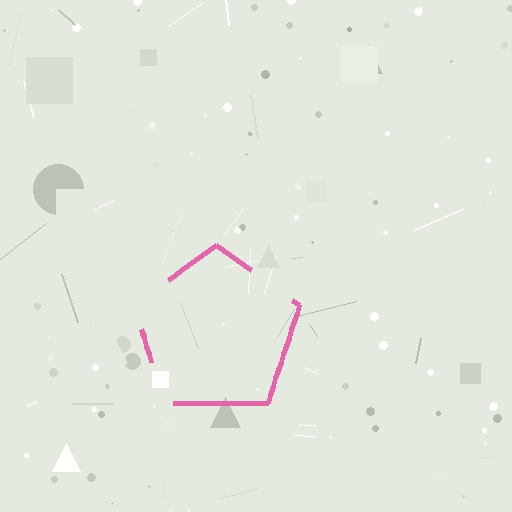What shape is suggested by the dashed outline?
The dashed outline suggests a pentagon.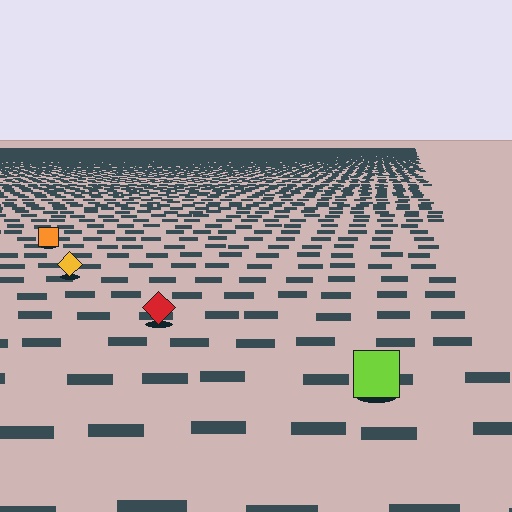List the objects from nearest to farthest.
From nearest to farthest: the lime square, the red diamond, the yellow diamond, the orange square.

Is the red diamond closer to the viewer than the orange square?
Yes. The red diamond is closer — you can tell from the texture gradient: the ground texture is coarser near it.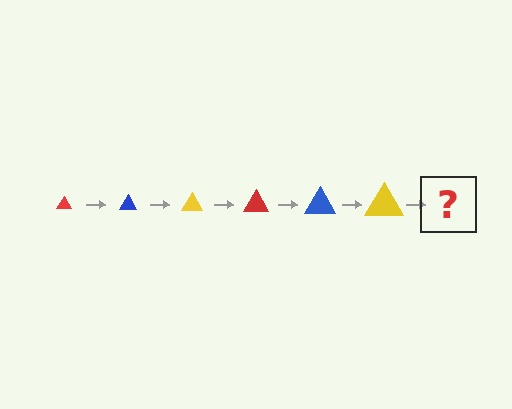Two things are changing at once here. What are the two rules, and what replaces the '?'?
The two rules are that the triangle grows larger each step and the color cycles through red, blue, and yellow. The '?' should be a red triangle, larger than the previous one.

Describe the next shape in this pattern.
It should be a red triangle, larger than the previous one.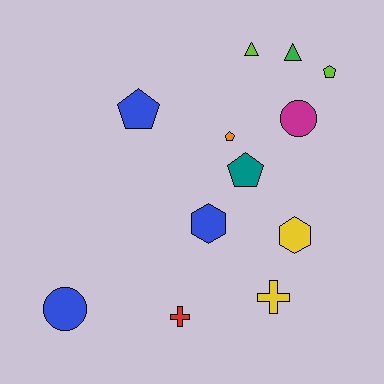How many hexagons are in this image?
There are 2 hexagons.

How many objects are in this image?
There are 12 objects.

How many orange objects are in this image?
There is 1 orange object.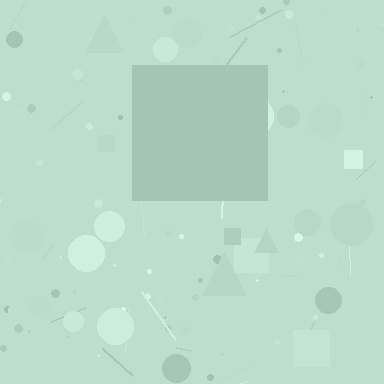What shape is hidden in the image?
A square is hidden in the image.